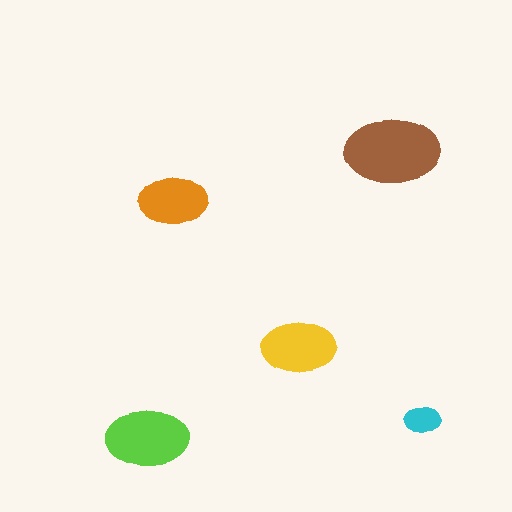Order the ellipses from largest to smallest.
the brown one, the lime one, the yellow one, the orange one, the cyan one.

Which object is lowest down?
The lime ellipse is bottommost.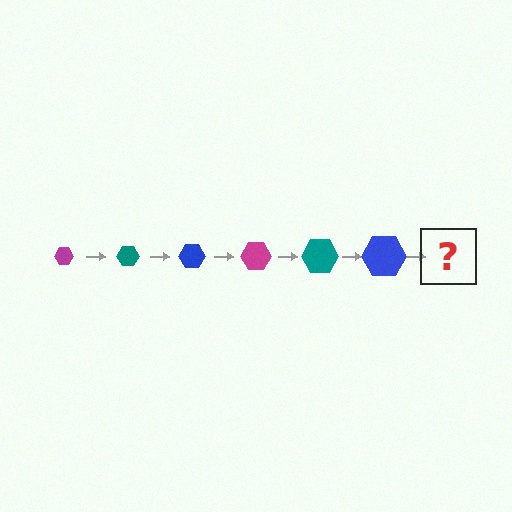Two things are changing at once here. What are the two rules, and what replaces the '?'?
The two rules are that the hexagon grows larger each step and the color cycles through magenta, teal, and blue. The '?' should be a magenta hexagon, larger than the previous one.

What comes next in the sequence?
The next element should be a magenta hexagon, larger than the previous one.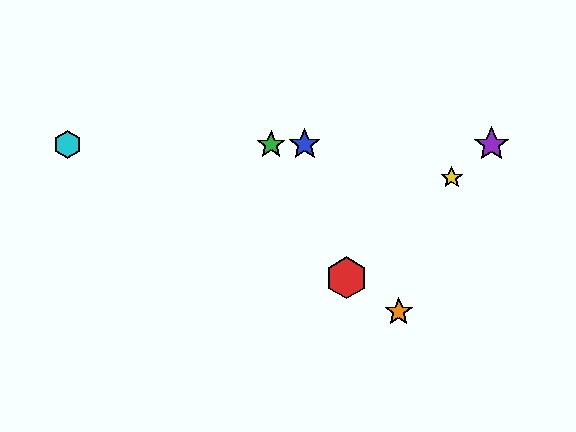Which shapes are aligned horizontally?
The blue star, the green star, the purple star, the cyan hexagon are aligned horizontally.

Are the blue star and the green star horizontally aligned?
Yes, both are at y≈144.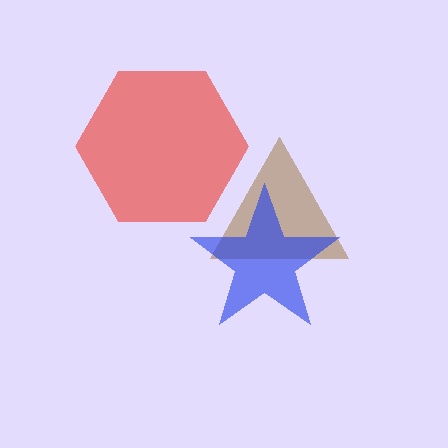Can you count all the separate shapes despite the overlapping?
Yes, there are 3 separate shapes.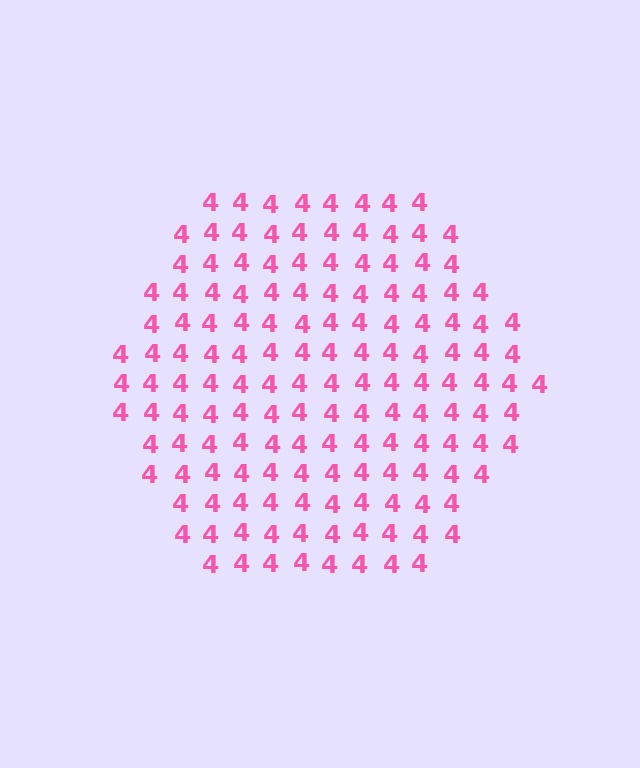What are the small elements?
The small elements are digit 4's.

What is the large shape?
The large shape is a hexagon.